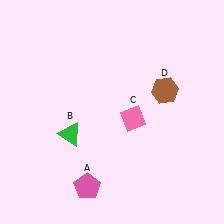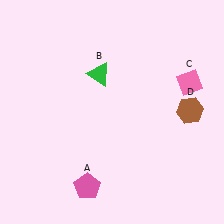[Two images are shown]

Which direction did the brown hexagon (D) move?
The brown hexagon (D) moved right.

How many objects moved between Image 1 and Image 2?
3 objects moved between the two images.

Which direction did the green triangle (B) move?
The green triangle (B) moved up.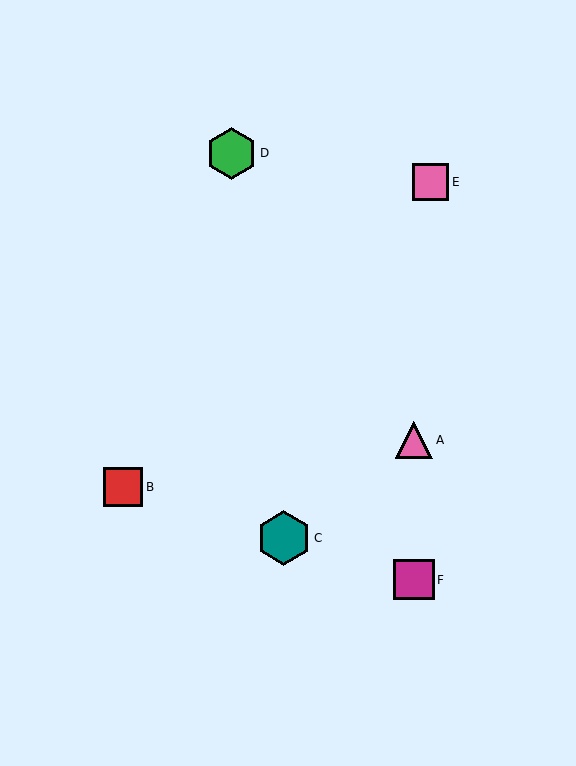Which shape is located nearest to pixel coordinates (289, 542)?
The teal hexagon (labeled C) at (284, 538) is nearest to that location.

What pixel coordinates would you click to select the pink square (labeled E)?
Click at (430, 182) to select the pink square E.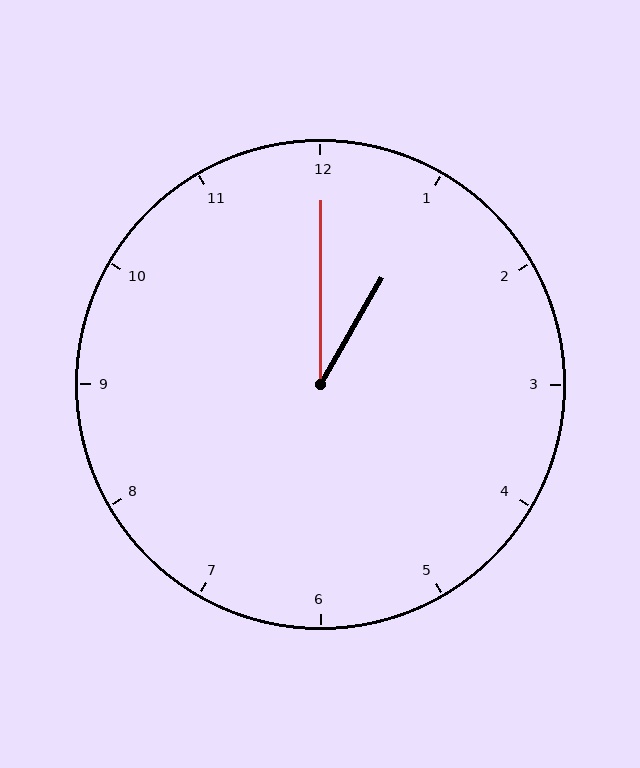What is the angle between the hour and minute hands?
Approximately 30 degrees.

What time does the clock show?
1:00.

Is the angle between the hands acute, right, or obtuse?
It is acute.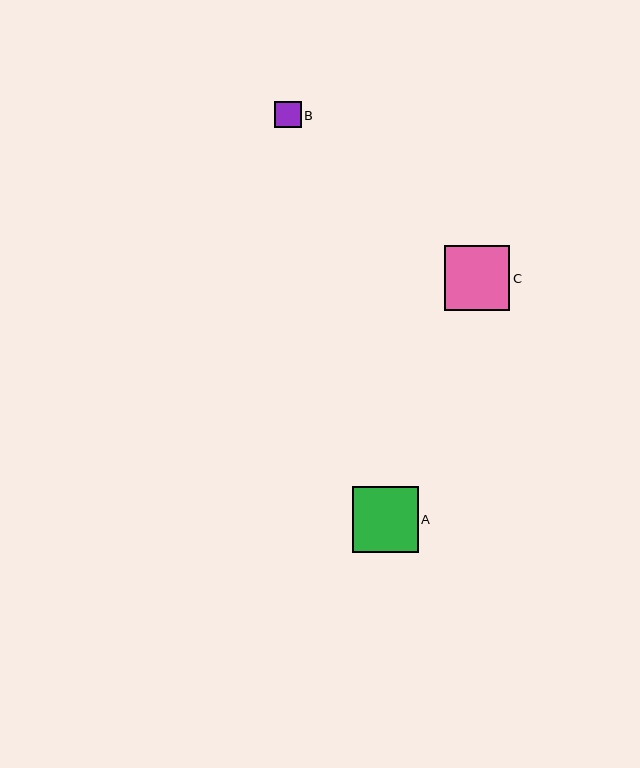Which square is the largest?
Square A is the largest with a size of approximately 66 pixels.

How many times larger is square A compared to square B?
Square A is approximately 2.5 times the size of square B.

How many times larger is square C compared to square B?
Square C is approximately 2.5 times the size of square B.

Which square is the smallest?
Square B is the smallest with a size of approximately 26 pixels.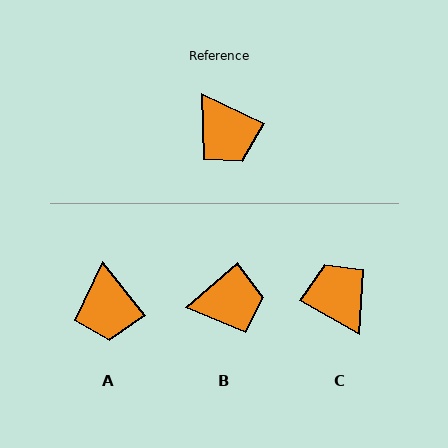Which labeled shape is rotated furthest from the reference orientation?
C, about 175 degrees away.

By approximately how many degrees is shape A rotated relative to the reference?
Approximately 27 degrees clockwise.